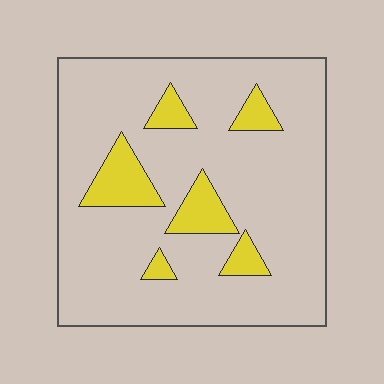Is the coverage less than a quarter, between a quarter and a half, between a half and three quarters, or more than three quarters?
Less than a quarter.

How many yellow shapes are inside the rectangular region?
6.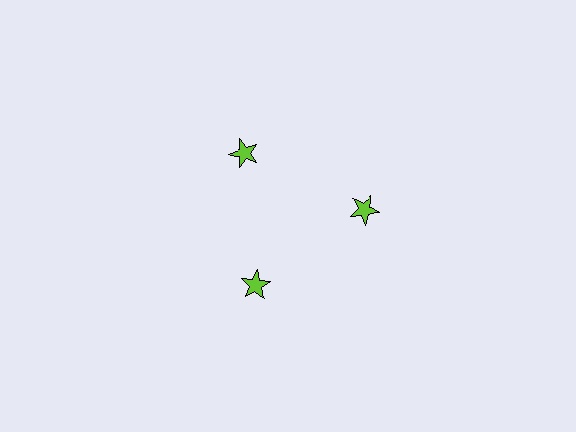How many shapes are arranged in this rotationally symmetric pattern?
There are 3 shapes, arranged in 3 groups of 1.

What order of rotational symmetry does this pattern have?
This pattern has 3-fold rotational symmetry.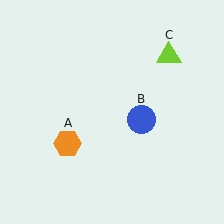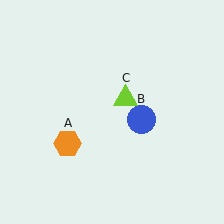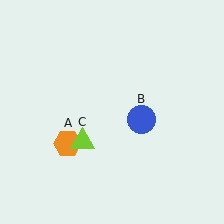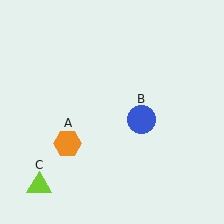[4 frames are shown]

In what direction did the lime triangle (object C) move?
The lime triangle (object C) moved down and to the left.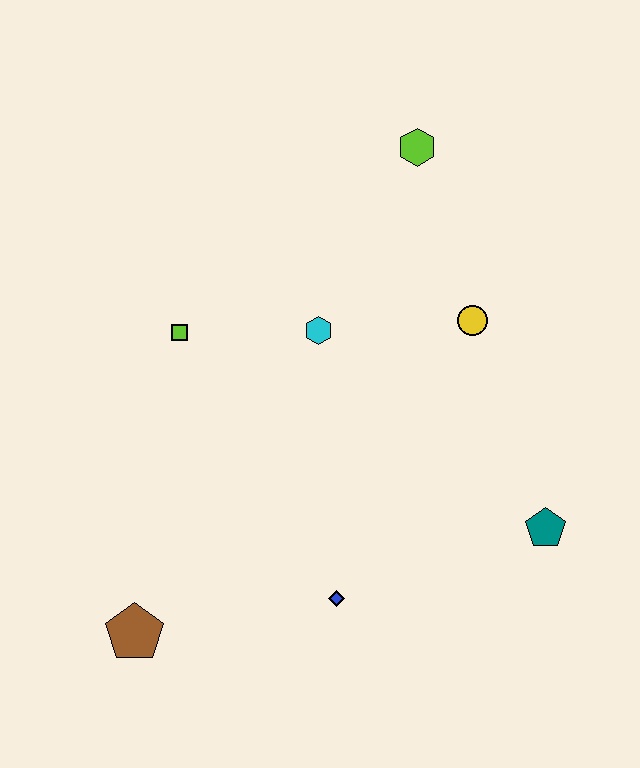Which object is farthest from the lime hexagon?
The brown pentagon is farthest from the lime hexagon.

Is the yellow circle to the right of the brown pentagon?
Yes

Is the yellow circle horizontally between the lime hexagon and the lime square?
No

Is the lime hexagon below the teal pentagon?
No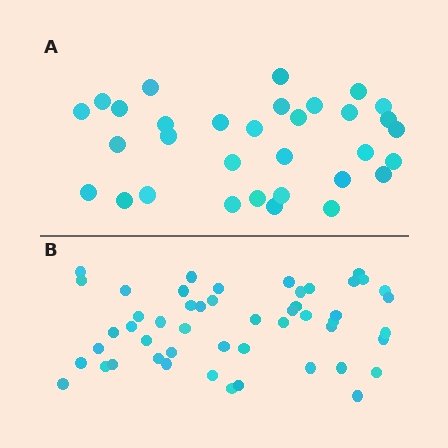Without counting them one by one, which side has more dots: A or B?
Region B (the bottom region) has more dots.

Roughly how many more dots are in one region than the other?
Region B has approximately 20 more dots than region A.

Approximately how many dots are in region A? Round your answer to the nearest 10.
About 30 dots. (The exact count is 32, which rounds to 30.)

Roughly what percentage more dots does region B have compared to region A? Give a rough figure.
About 55% more.